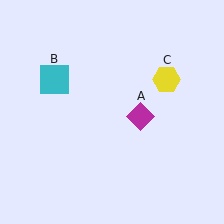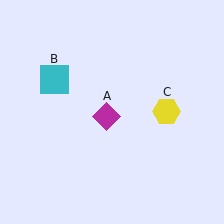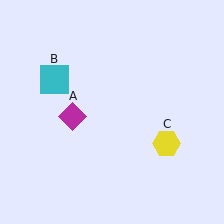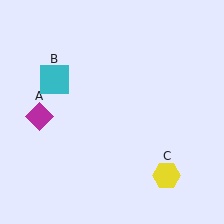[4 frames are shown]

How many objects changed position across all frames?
2 objects changed position: magenta diamond (object A), yellow hexagon (object C).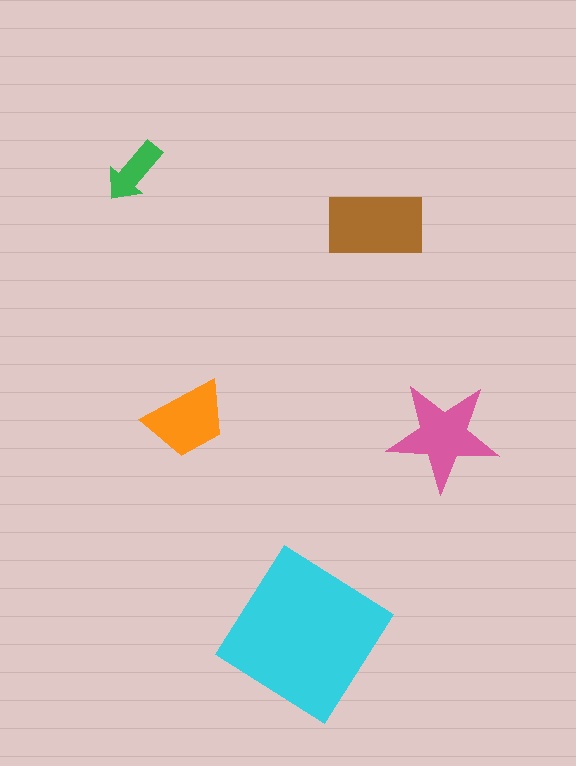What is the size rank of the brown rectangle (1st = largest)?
2nd.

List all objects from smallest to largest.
The green arrow, the orange trapezoid, the pink star, the brown rectangle, the cyan diamond.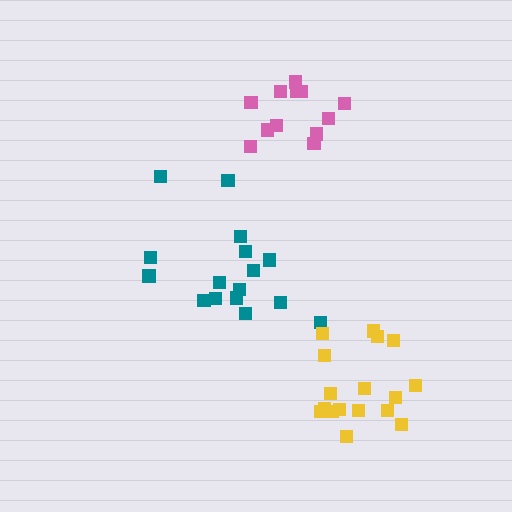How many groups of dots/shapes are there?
There are 3 groups.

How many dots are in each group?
Group 1: 16 dots, Group 2: 12 dots, Group 3: 17 dots (45 total).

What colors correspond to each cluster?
The clusters are colored: teal, pink, yellow.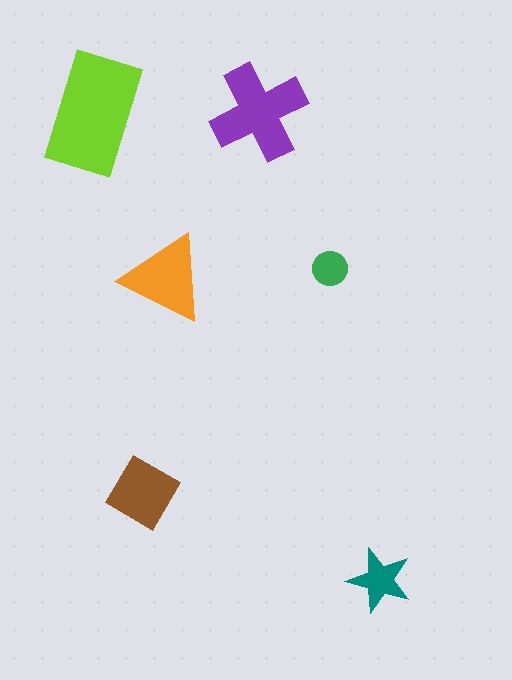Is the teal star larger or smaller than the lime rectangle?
Smaller.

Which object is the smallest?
The green circle.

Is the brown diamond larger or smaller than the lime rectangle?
Smaller.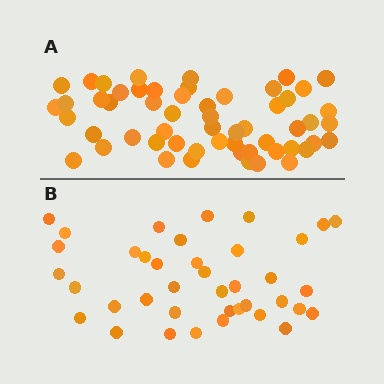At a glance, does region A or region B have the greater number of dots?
Region A (the top region) has more dots.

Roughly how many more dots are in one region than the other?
Region A has approximately 15 more dots than region B.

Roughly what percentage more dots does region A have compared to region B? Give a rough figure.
About 45% more.